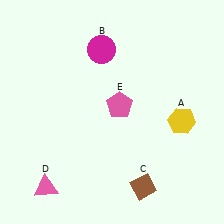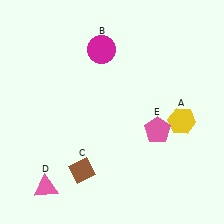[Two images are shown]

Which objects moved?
The objects that moved are: the brown diamond (C), the pink pentagon (E).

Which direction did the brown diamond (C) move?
The brown diamond (C) moved left.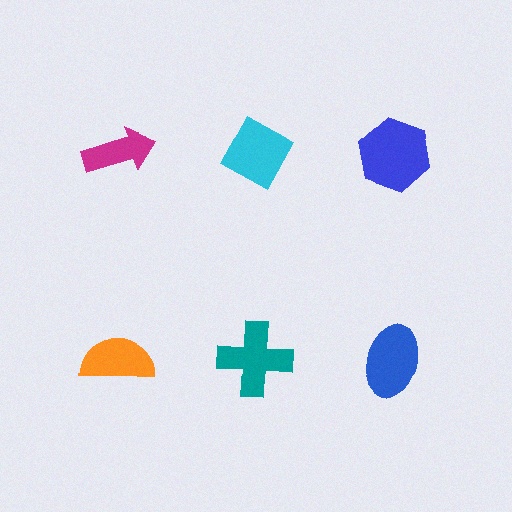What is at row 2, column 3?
A blue ellipse.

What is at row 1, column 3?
A blue hexagon.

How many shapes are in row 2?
3 shapes.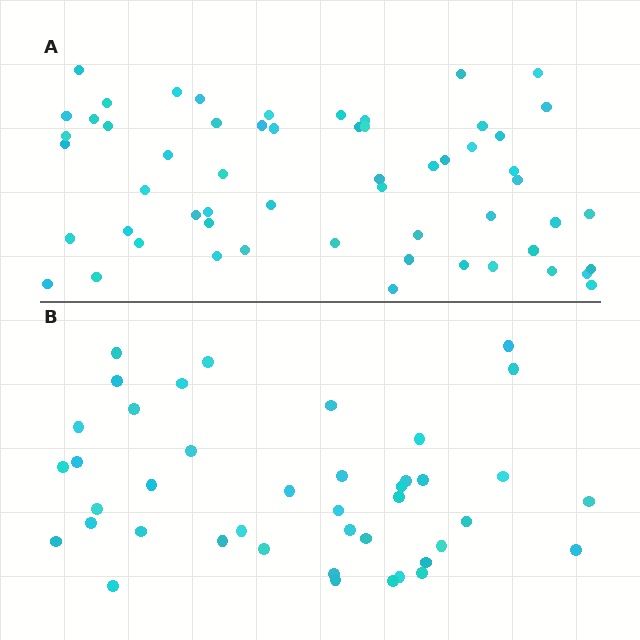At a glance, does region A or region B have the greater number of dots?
Region A (the top region) has more dots.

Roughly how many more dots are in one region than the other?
Region A has approximately 15 more dots than region B.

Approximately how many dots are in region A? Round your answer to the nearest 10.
About 60 dots. (The exact count is 57, which rounds to 60.)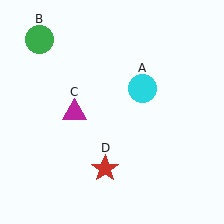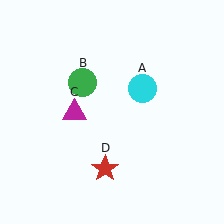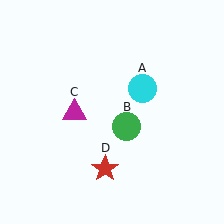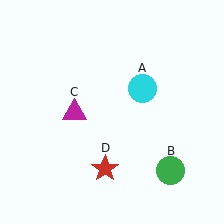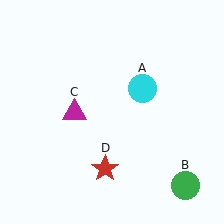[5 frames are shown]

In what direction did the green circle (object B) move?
The green circle (object B) moved down and to the right.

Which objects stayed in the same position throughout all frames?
Cyan circle (object A) and magenta triangle (object C) and red star (object D) remained stationary.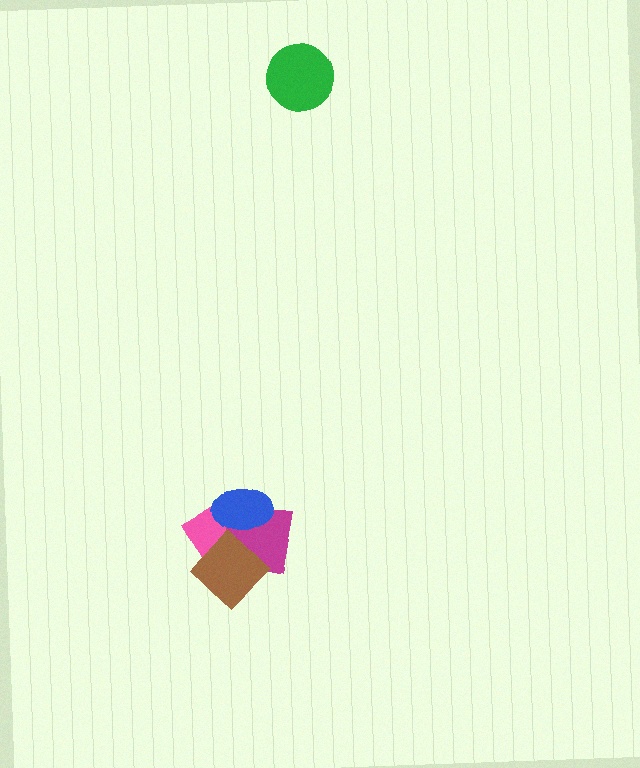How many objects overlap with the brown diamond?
3 objects overlap with the brown diamond.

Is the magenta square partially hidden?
Yes, it is partially covered by another shape.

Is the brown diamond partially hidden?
Yes, it is partially covered by another shape.